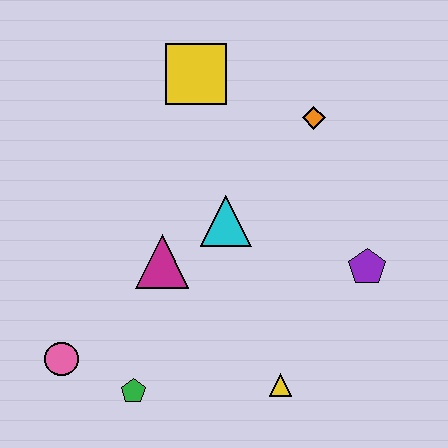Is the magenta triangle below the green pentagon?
No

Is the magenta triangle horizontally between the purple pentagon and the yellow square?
No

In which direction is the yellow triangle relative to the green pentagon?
The yellow triangle is to the right of the green pentagon.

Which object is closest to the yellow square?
The orange diamond is closest to the yellow square.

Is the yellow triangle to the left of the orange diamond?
Yes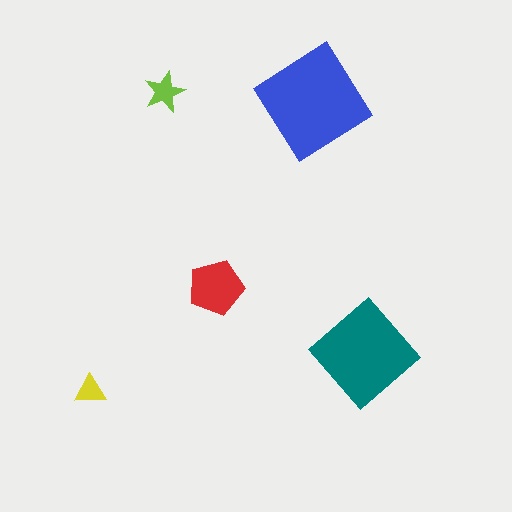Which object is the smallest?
The yellow triangle.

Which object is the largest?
The blue diamond.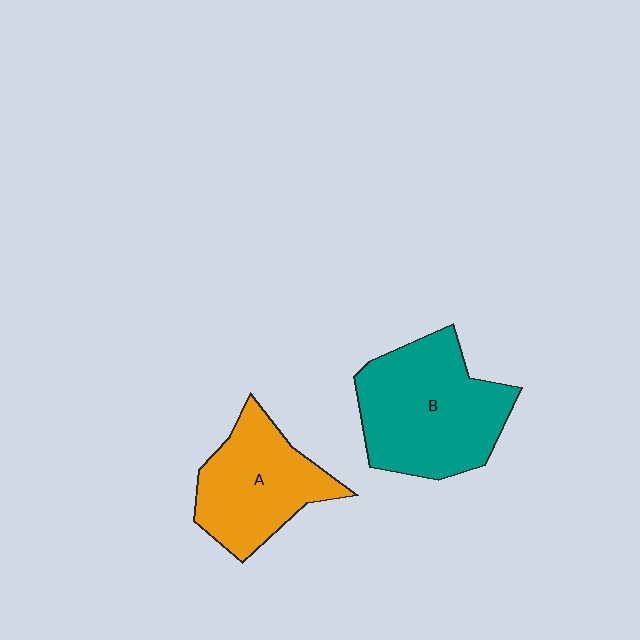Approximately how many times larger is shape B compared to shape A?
Approximately 1.3 times.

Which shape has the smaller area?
Shape A (orange).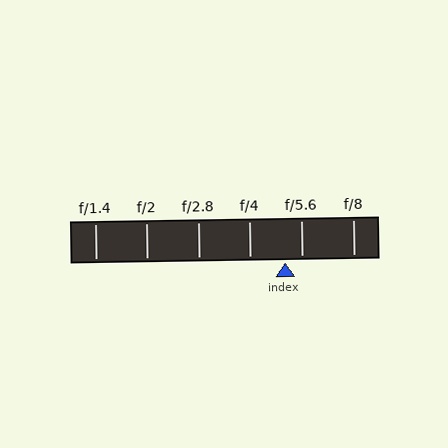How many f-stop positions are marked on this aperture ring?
There are 6 f-stop positions marked.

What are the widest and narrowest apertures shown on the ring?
The widest aperture shown is f/1.4 and the narrowest is f/8.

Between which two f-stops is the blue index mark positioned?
The index mark is between f/4 and f/5.6.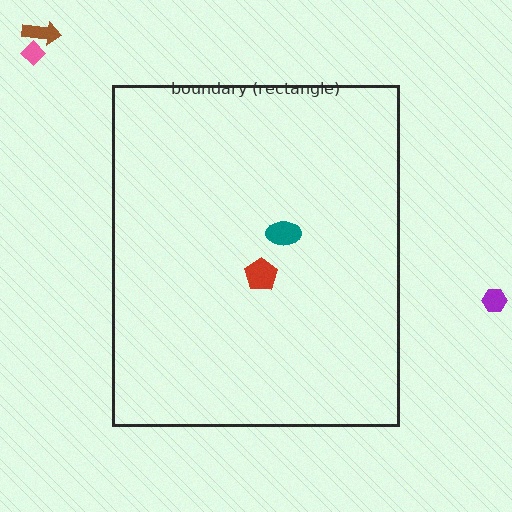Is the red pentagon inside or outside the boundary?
Inside.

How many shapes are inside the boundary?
2 inside, 3 outside.